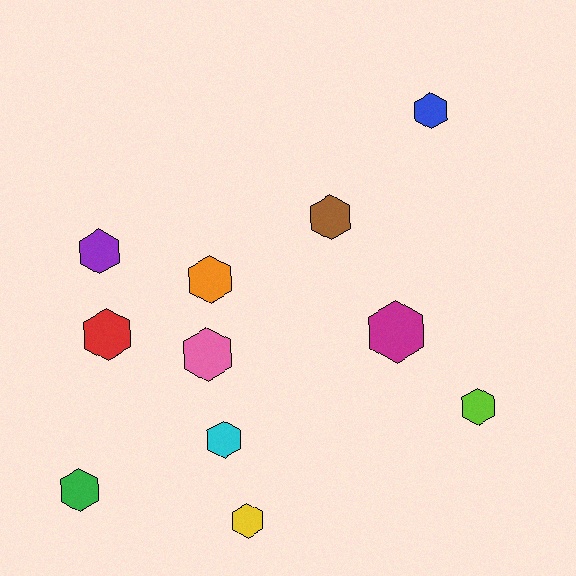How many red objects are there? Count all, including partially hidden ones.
There is 1 red object.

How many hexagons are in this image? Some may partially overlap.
There are 11 hexagons.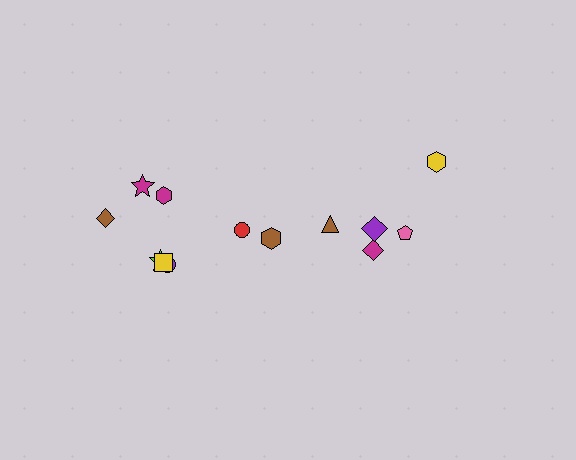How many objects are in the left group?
There are 8 objects.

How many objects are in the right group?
There are 5 objects.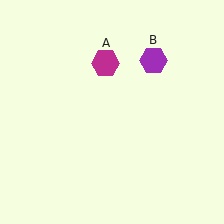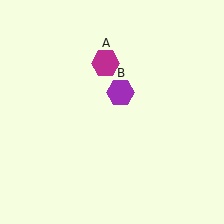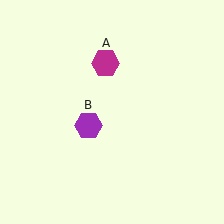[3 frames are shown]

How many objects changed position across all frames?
1 object changed position: purple hexagon (object B).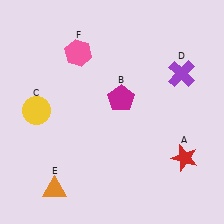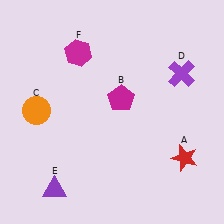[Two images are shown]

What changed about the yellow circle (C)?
In Image 1, C is yellow. In Image 2, it changed to orange.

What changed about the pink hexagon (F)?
In Image 1, F is pink. In Image 2, it changed to magenta.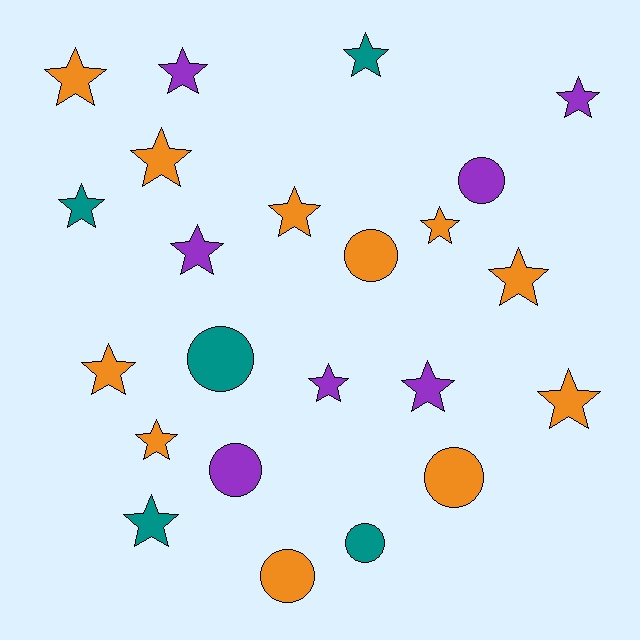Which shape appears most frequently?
Star, with 16 objects.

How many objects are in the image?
There are 23 objects.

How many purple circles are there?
There are 2 purple circles.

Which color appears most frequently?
Orange, with 11 objects.